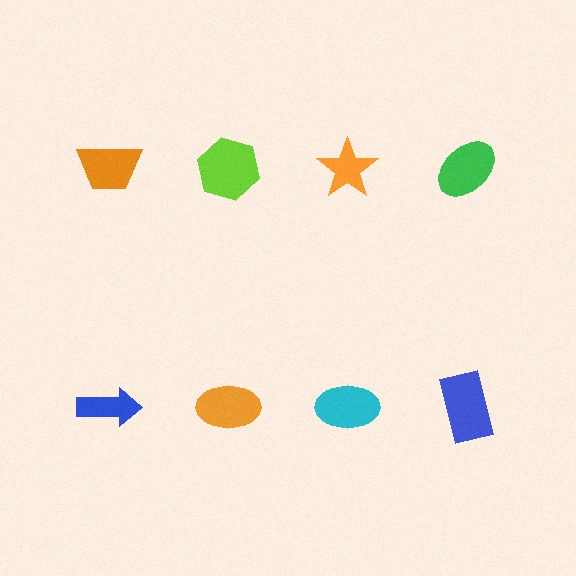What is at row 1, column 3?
An orange star.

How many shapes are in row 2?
4 shapes.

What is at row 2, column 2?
An orange ellipse.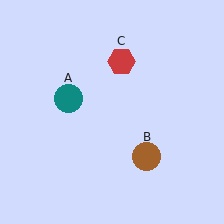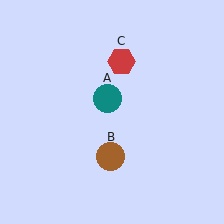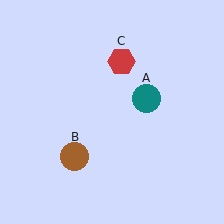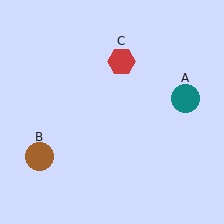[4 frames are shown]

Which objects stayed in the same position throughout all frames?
Red hexagon (object C) remained stationary.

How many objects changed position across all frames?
2 objects changed position: teal circle (object A), brown circle (object B).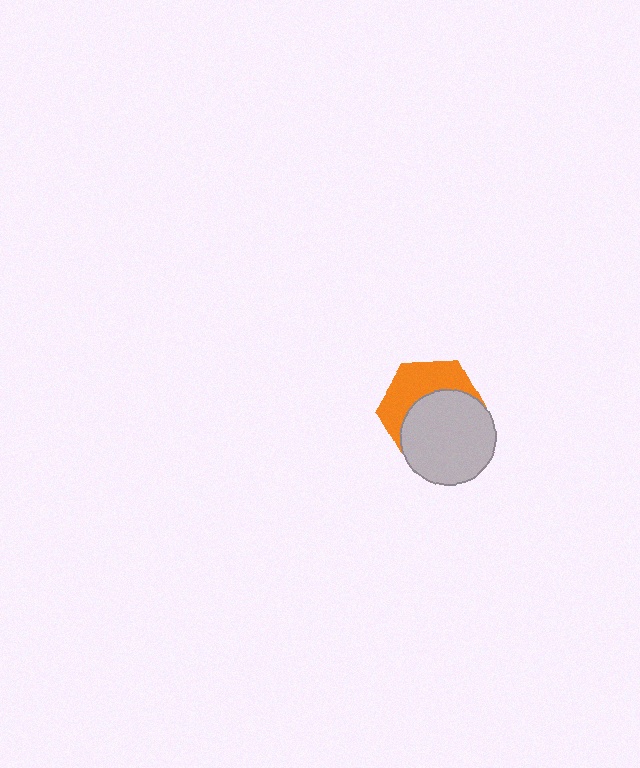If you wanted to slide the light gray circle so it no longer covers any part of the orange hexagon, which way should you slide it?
Slide it down — that is the most direct way to separate the two shapes.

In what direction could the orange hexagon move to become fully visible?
The orange hexagon could move up. That would shift it out from behind the light gray circle entirely.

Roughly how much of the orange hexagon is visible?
A small part of it is visible (roughly 43%).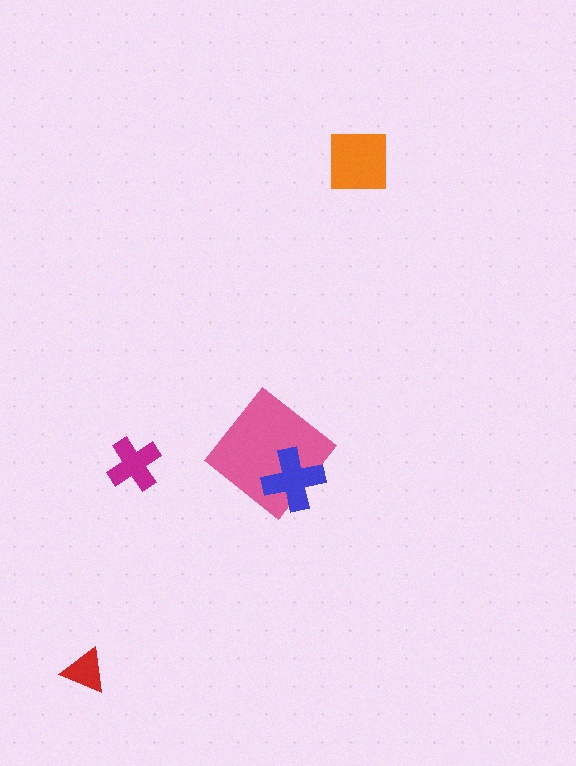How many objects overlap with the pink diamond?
1 object overlaps with the pink diamond.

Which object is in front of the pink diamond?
The blue cross is in front of the pink diamond.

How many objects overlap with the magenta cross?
0 objects overlap with the magenta cross.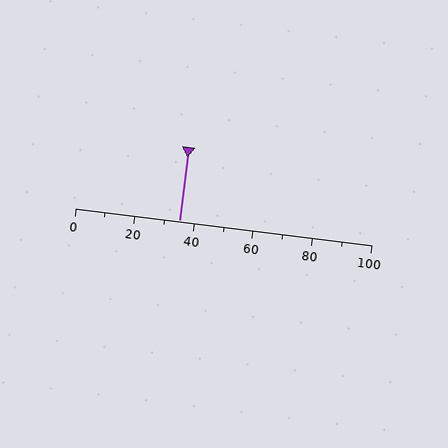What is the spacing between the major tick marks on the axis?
The major ticks are spaced 20 apart.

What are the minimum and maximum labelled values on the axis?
The axis runs from 0 to 100.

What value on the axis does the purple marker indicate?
The marker indicates approximately 35.